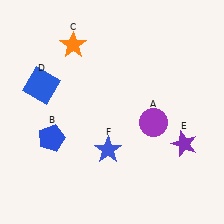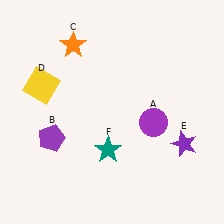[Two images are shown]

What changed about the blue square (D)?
In Image 1, D is blue. In Image 2, it changed to yellow.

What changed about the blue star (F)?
In Image 1, F is blue. In Image 2, it changed to teal.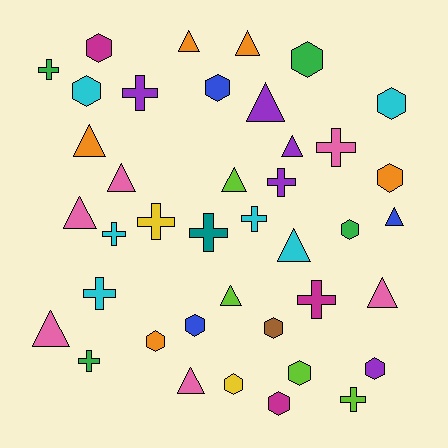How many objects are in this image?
There are 40 objects.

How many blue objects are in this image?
There are 3 blue objects.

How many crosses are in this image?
There are 12 crosses.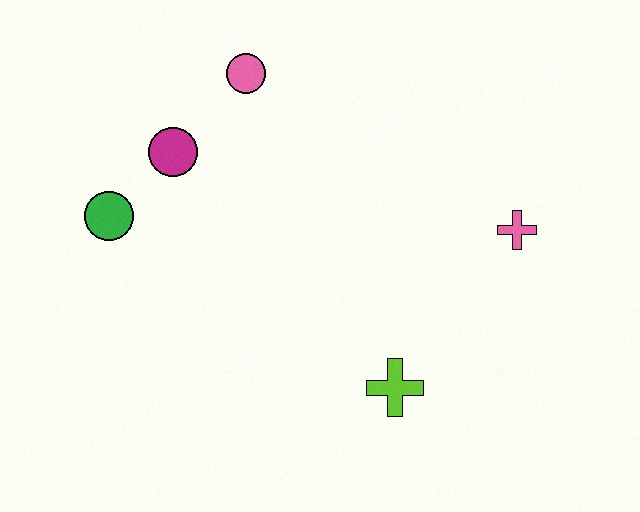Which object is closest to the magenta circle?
The green circle is closest to the magenta circle.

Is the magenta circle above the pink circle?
No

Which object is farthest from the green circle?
The pink cross is farthest from the green circle.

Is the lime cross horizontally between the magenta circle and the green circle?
No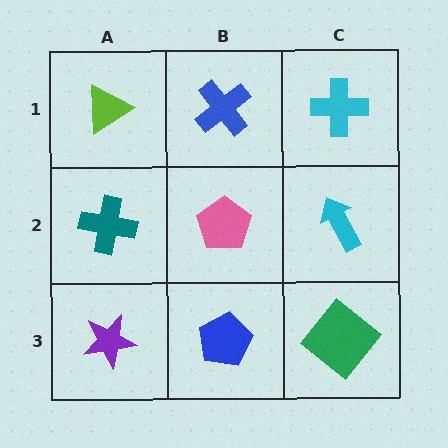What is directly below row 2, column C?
A green diamond.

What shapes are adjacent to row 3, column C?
A cyan arrow (row 2, column C), a blue pentagon (row 3, column B).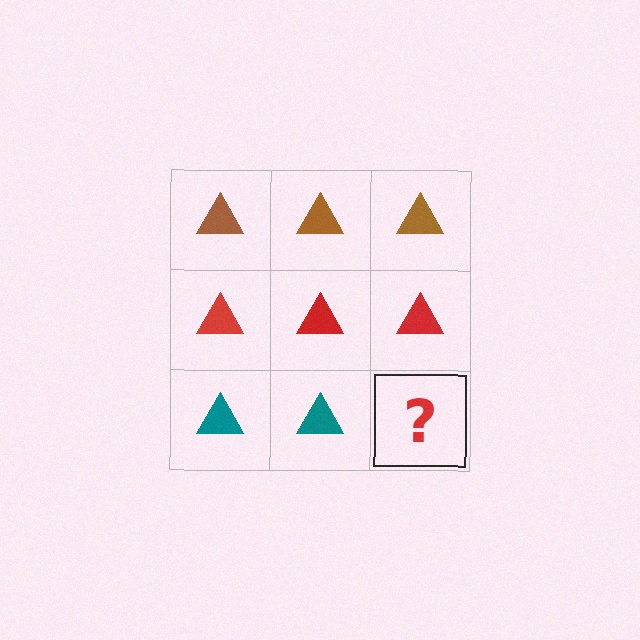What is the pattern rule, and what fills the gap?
The rule is that each row has a consistent color. The gap should be filled with a teal triangle.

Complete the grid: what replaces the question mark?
The question mark should be replaced with a teal triangle.